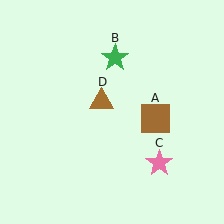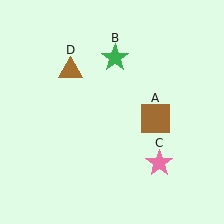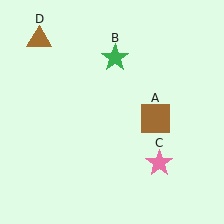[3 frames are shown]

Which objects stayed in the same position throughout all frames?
Brown square (object A) and green star (object B) and pink star (object C) remained stationary.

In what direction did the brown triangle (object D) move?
The brown triangle (object D) moved up and to the left.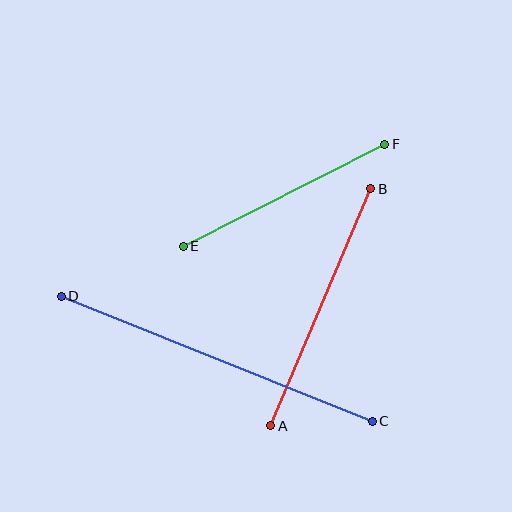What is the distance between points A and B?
The distance is approximately 257 pixels.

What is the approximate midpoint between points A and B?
The midpoint is at approximately (321, 307) pixels.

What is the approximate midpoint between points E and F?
The midpoint is at approximately (284, 195) pixels.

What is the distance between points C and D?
The distance is approximately 335 pixels.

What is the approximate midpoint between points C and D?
The midpoint is at approximately (217, 359) pixels.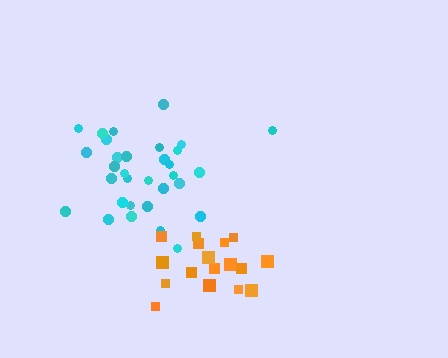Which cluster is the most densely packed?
Cyan.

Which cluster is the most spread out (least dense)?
Orange.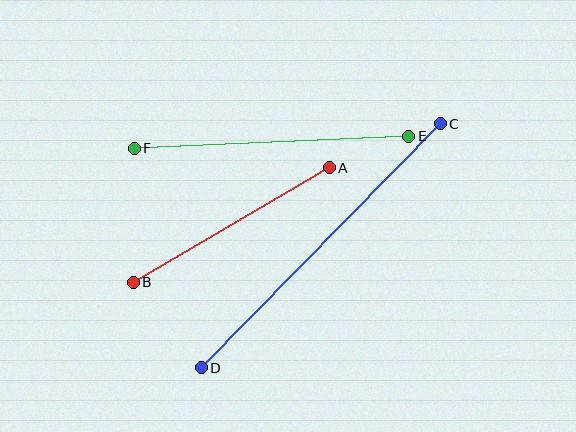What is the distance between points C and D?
The distance is approximately 342 pixels.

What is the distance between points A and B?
The distance is approximately 227 pixels.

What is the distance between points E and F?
The distance is approximately 275 pixels.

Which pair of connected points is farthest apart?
Points C and D are farthest apart.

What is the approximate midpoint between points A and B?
The midpoint is at approximately (231, 225) pixels.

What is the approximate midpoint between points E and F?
The midpoint is at approximately (271, 142) pixels.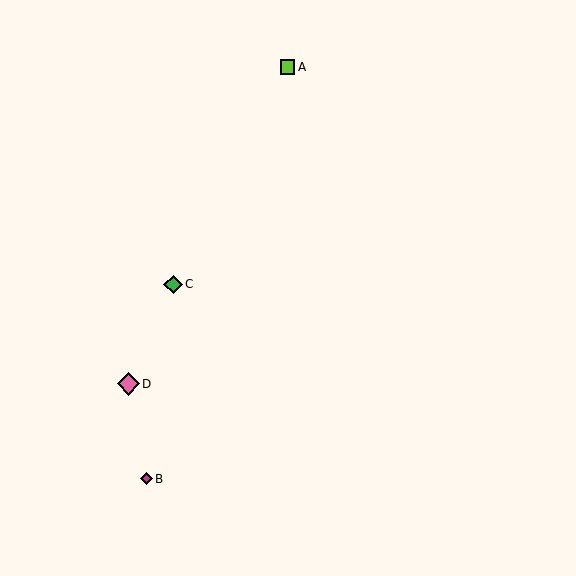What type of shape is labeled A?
Shape A is a lime square.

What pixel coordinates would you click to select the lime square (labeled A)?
Click at (288, 67) to select the lime square A.